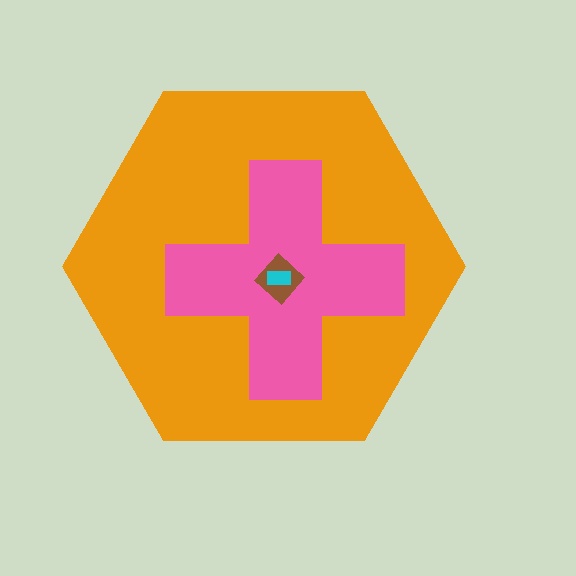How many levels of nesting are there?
4.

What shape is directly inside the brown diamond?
The cyan rectangle.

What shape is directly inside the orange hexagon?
The pink cross.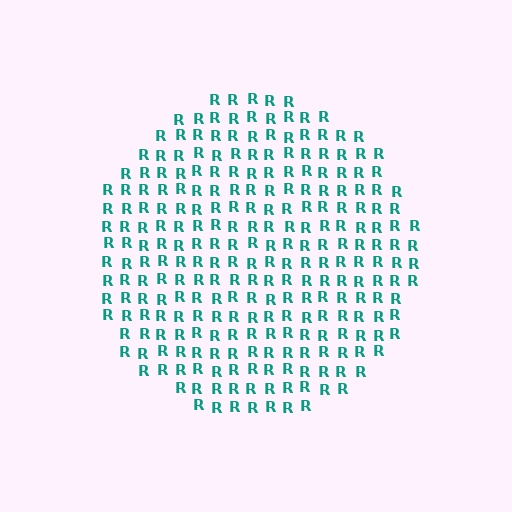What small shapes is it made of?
It is made of small letter R's.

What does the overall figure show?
The overall figure shows a circle.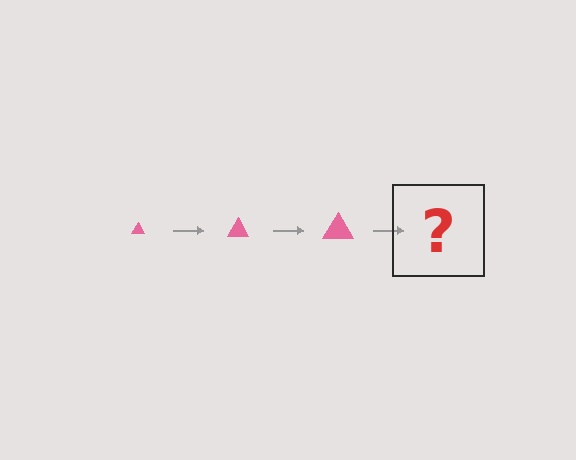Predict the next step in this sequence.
The next step is a pink triangle, larger than the previous one.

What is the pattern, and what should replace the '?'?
The pattern is that the triangle gets progressively larger each step. The '?' should be a pink triangle, larger than the previous one.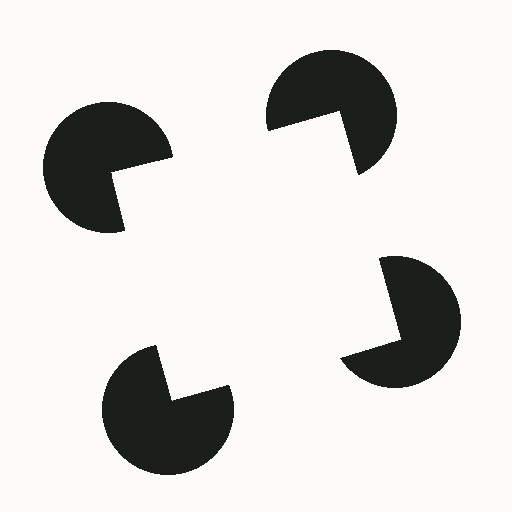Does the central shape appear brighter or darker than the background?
It typically appears slightly brighter than the background, even though no actual brightness change is drawn.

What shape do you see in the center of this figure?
An illusory square — its edges are inferred from the aligned wedge cuts in the pac-man discs, not physically drawn.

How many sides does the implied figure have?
4 sides.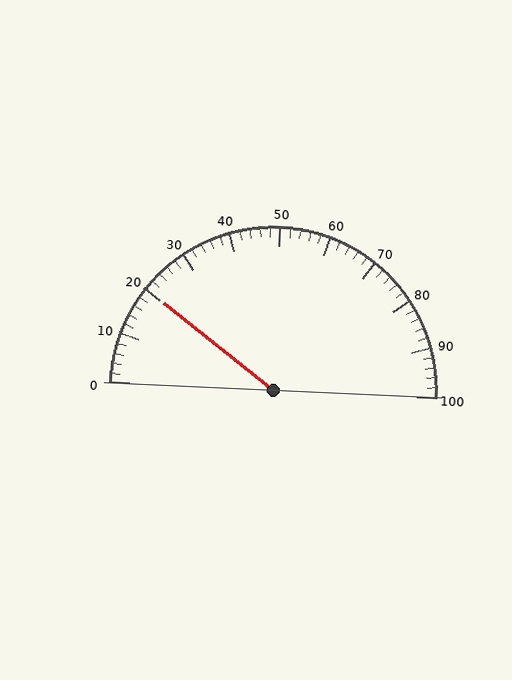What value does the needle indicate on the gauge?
The needle indicates approximately 20.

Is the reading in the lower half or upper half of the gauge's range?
The reading is in the lower half of the range (0 to 100).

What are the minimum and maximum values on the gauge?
The gauge ranges from 0 to 100.